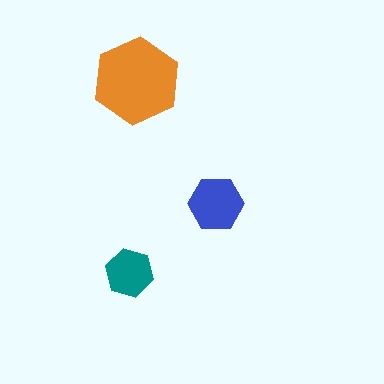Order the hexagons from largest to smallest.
the orange one, the blue one, the teal one.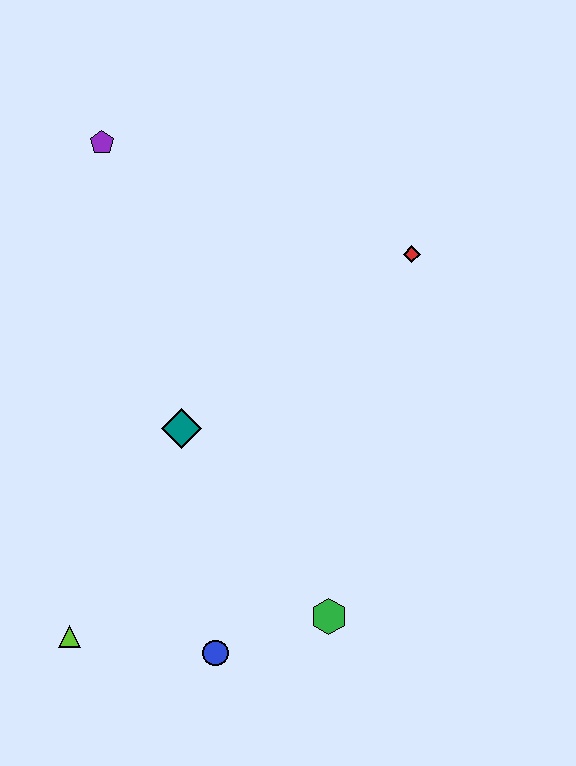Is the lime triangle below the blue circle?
No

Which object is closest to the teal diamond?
The blue circle is closest to the teal diamond.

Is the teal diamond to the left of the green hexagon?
Yes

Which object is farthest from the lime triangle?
The red diamond is farthest from the lime triangle.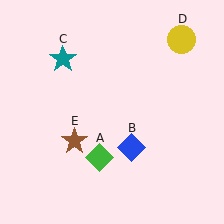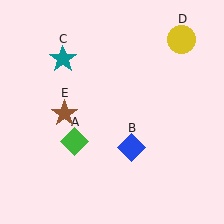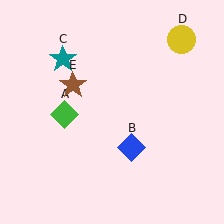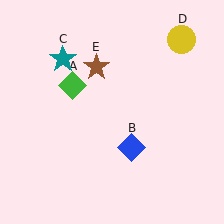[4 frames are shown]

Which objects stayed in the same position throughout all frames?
Blue diamond (object B) and teal star (object C) and yellow circle (object D) remained stationary.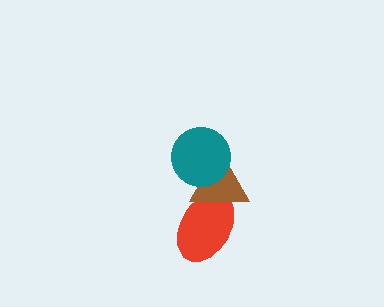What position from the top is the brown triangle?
The brown triangle is 2nd from the top.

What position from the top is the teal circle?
The teal circle is 1st from the top.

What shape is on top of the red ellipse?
The brown triangle is on top of the red ellipse.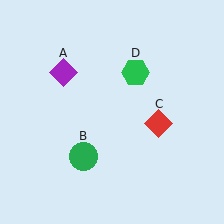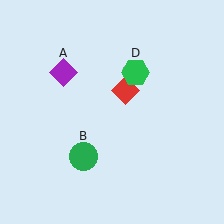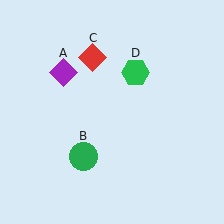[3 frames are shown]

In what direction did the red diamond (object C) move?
The red diamond (object C) moved up and to the left.